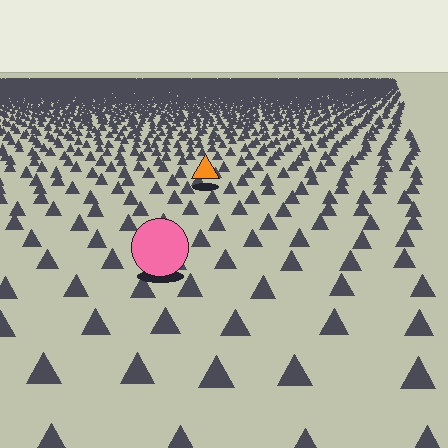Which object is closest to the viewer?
The pink circle is closest. The texture marks near it are larger and more spread out.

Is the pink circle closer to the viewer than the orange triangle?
Yes. The pink circle is closer — you can tell from the texture gradient: the ground texture is coarser near it.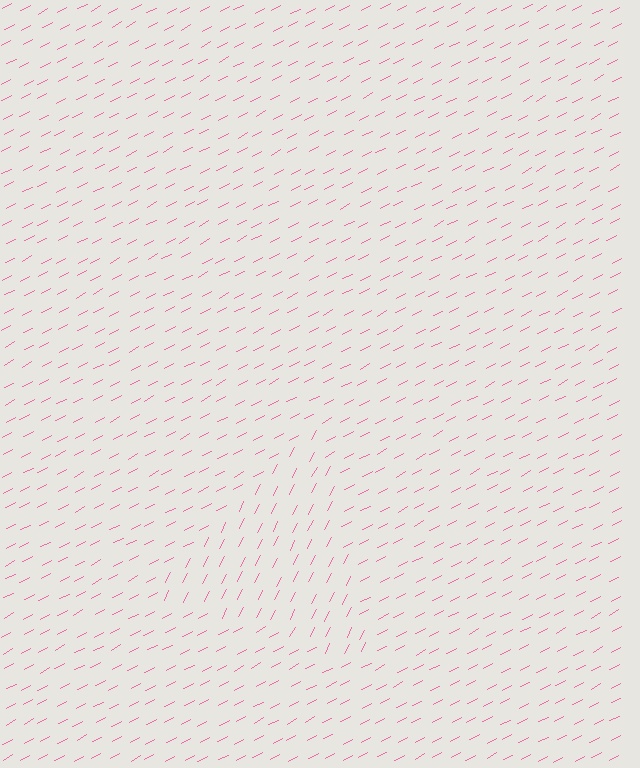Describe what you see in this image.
The image is filled with small pink line segments. A triangle region in the image has lines oriented differently from the surrounding lines, creating a visible texture boundary.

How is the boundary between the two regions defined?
The boundary is defined purely by a change in line orientation (approximately 34 degrees difference). All lines are the same color and thickness.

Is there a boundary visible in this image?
Yes, there is a texture boundary formed by a change in line orientation.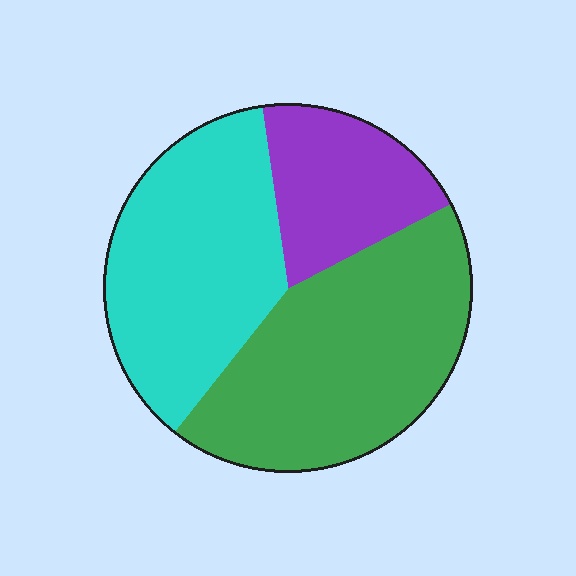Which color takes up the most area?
Green, at roughly 45%.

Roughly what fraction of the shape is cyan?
Cyan takes up about three eighths (3/8) of the shape.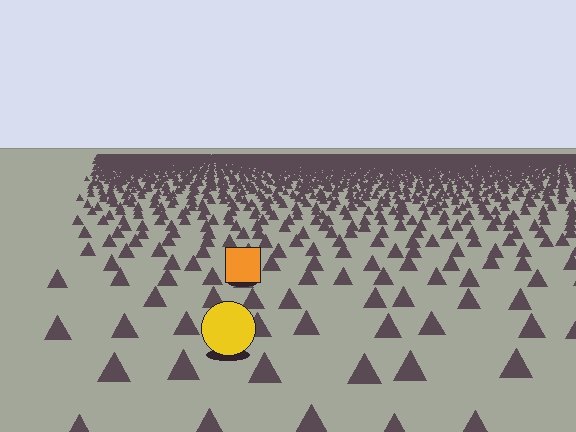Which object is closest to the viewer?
The yellow circle is closest. The texture marks near it are larger and more spread out.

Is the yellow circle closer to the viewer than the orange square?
Yes. The yellow circle is closer — you can tell from the texture gradient: the ground texture is coarser near it.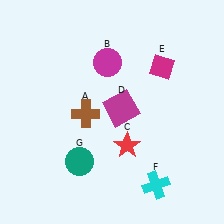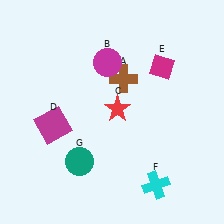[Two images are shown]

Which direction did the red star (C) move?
The red star (C) moved up.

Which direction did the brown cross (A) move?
The brown cross (A) moved right.